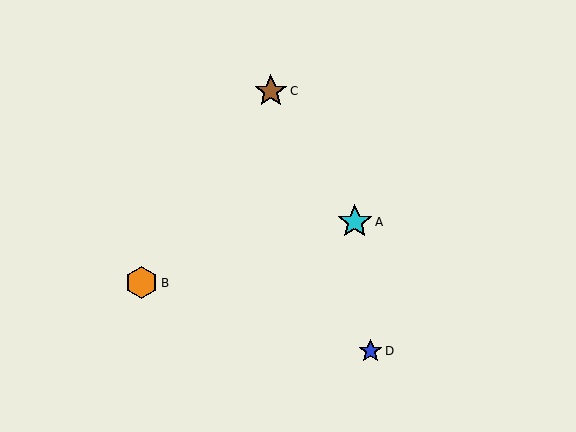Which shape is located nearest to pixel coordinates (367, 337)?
The blue star (labeled D) at (371, 351) is nearest to that location.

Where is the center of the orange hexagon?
The center of the orange hexagon is at (142, 283).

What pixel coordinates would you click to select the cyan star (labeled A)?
Click at (355, 222) to select the cyan star A.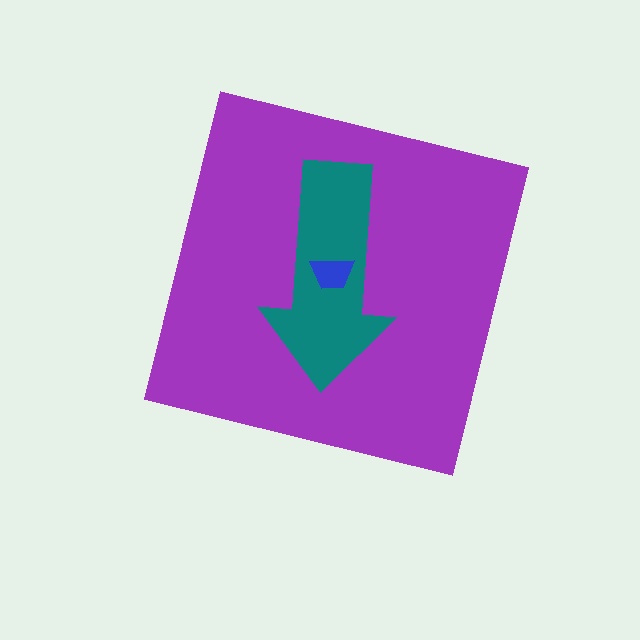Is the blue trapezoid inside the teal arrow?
Yes.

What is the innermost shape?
The blue trapezoid.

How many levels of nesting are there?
3.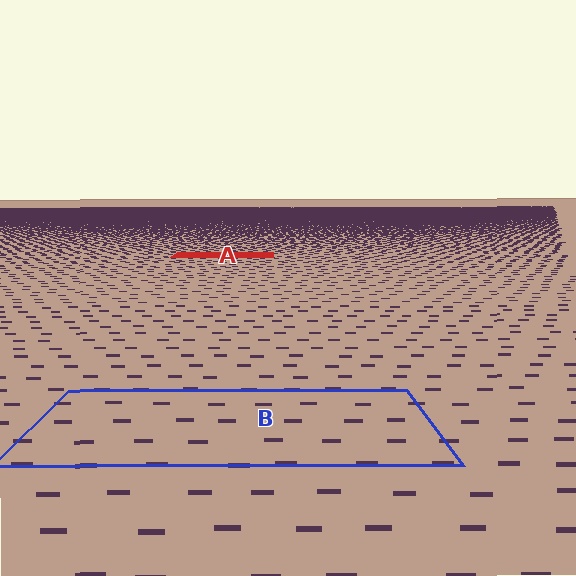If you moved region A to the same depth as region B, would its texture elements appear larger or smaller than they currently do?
They would appear larger. At a closer depth, the same texture elements are projected at a bigger on-screen size.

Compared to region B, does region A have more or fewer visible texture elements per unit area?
Region A has more texture elements per unit area — they are packed more densely because it is farther away.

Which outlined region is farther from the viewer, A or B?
Region A is farther from the viewer — the texture elements inside it appear smaller and more densely packed.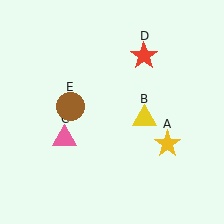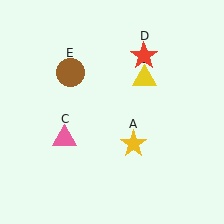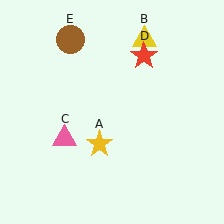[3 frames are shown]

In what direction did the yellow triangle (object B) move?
The yellow triangle (object B) moved up.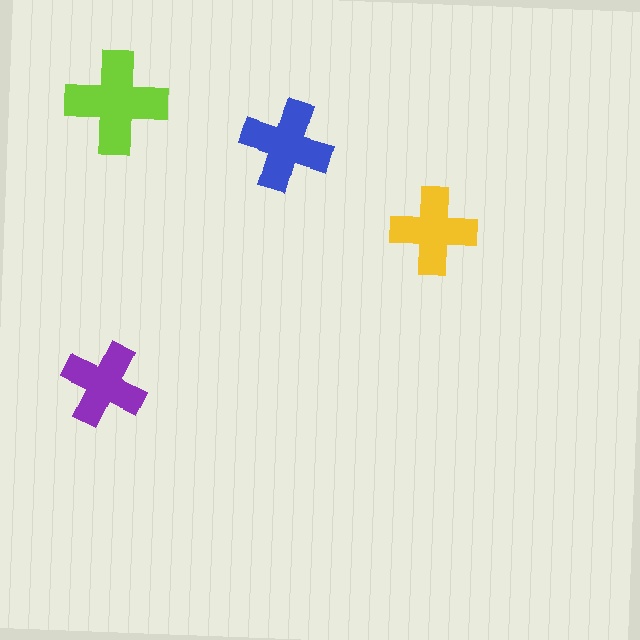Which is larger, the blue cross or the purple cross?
The blue one.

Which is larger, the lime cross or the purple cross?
The lime one.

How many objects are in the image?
There are 4 objects in the image.